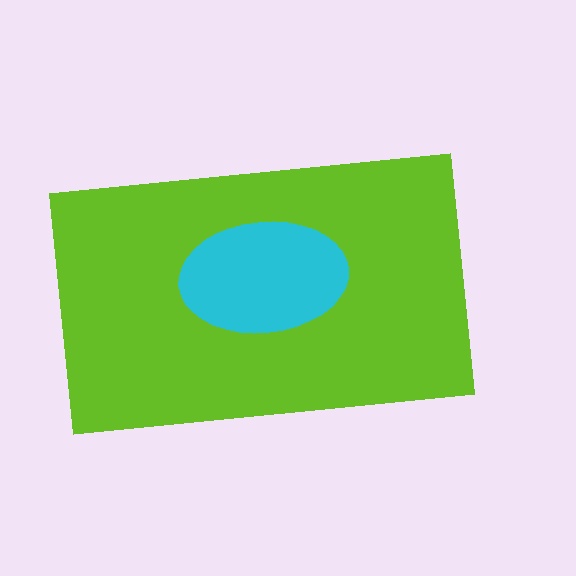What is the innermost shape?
The cyan ellipse.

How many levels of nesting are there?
2.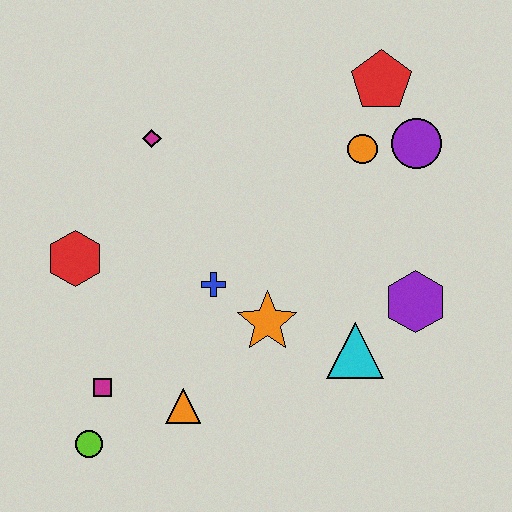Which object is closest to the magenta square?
The lime circle is closest to the magenta square.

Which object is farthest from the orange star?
The red pentagon is farthest from the orange star.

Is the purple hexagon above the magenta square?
Yes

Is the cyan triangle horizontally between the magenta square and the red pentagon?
Yes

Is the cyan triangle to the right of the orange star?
Yes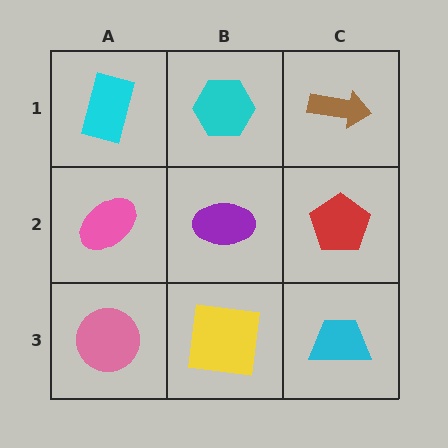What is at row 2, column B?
A purple ellipse.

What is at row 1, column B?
A cyan hexagon.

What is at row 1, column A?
A cyan rectangle.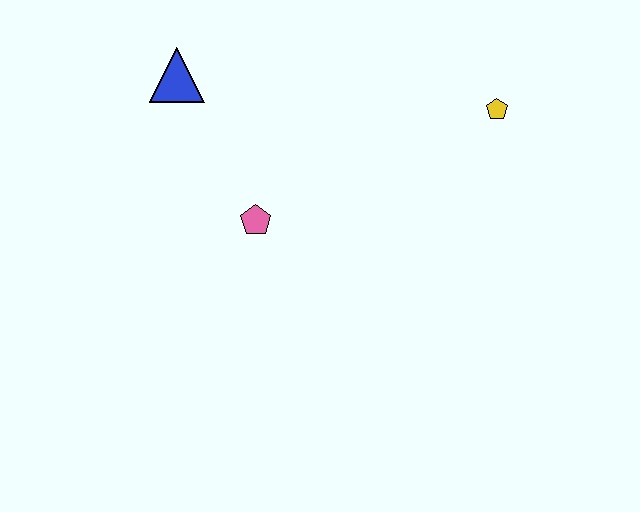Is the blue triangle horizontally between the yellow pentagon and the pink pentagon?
No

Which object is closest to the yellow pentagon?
The pink pentagon is closest to the yellow pentagon.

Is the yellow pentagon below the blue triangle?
Yes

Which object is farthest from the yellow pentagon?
The blue triangle is farthest from the yellow pentagon.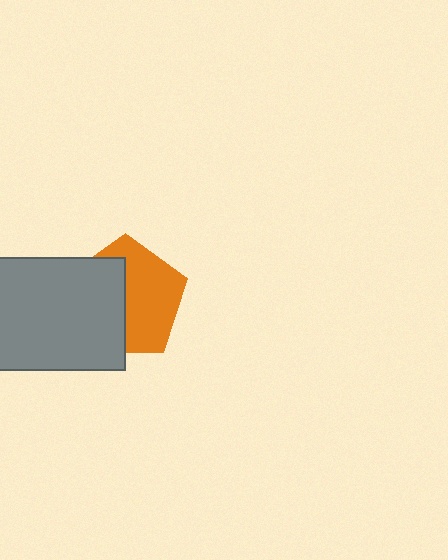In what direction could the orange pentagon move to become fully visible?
The orange pentagon could move right. That would shift it out from behind the gray rectangle entirely.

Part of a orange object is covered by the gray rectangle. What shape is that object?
It is a pentagon.